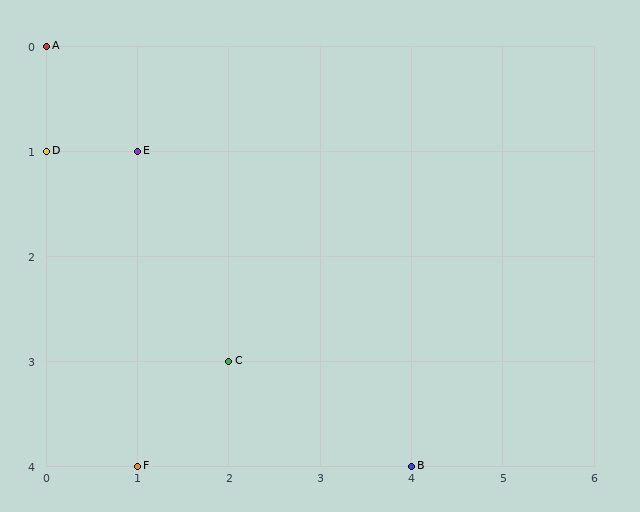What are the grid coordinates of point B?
Point B is at grid coordinates (4, 4).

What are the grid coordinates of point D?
Point D is at grid coordinates (0, 1).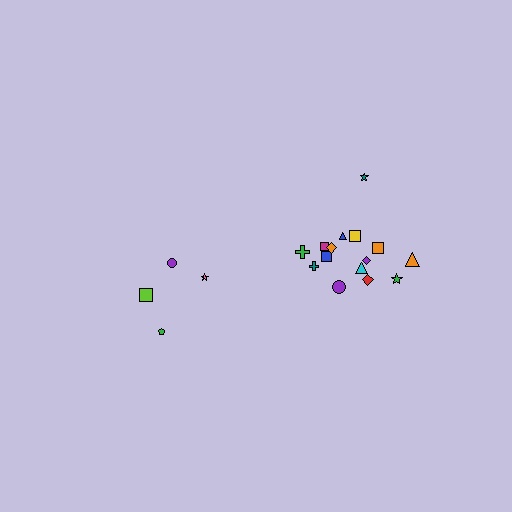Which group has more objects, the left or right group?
The right group.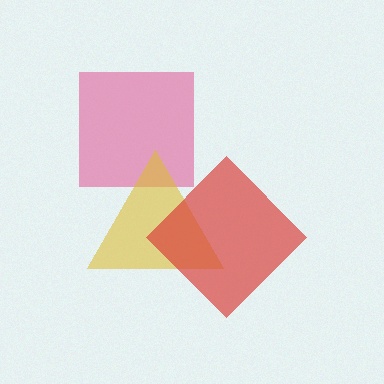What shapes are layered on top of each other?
The layered shapes are: a pink square, a yellow triangle, a red diamond.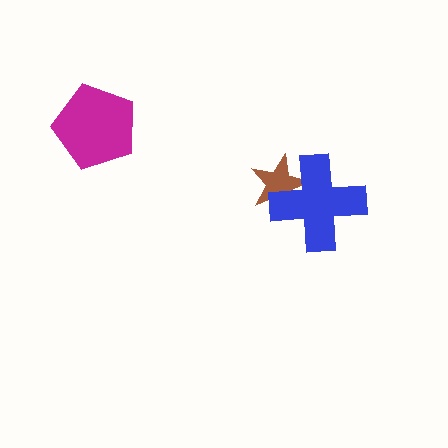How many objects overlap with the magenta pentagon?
0 objects overlap with the magenta pentagon.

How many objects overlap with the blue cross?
1 object overlaps with the blue cross.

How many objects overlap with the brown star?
1 object overlaps with the brown star.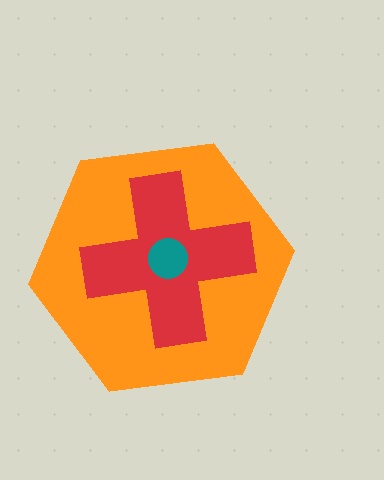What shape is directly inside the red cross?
The teal circle.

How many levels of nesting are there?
3.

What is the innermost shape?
The teal circle.